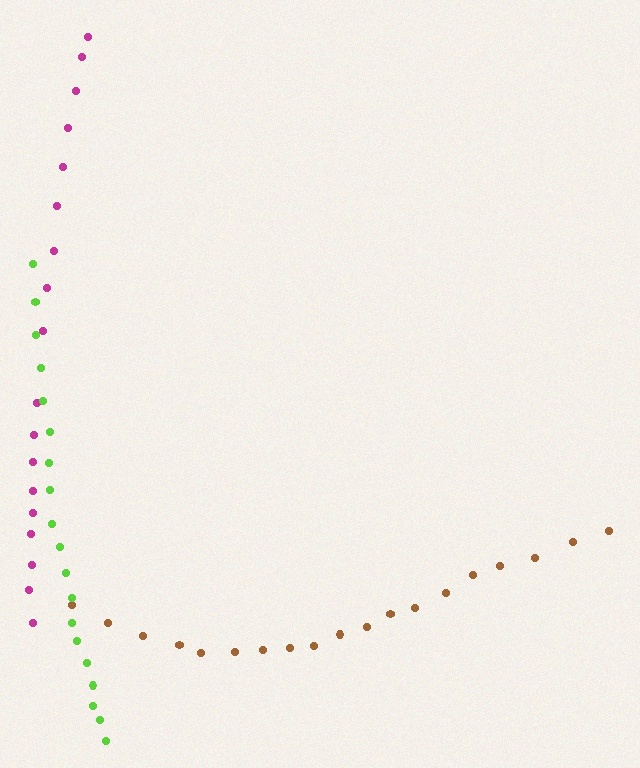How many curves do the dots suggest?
There are 3 distinct paths.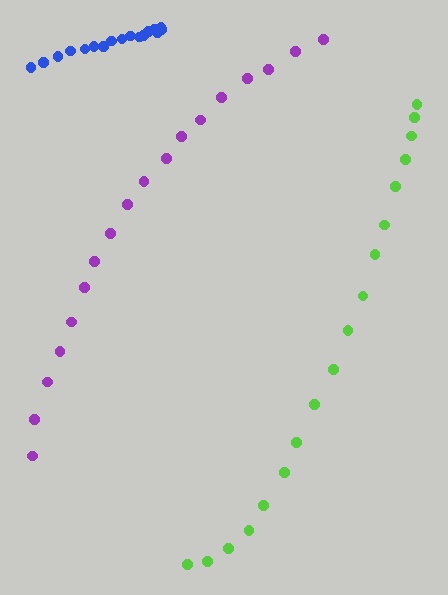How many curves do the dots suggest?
There are 3 distinct paths.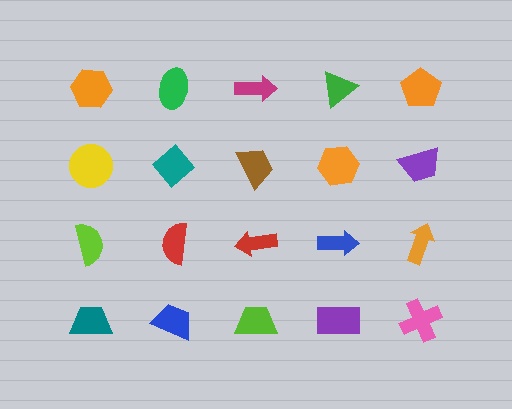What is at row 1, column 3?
A magenta arrow.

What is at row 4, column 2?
A blue trapezoid.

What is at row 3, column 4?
A blue arrow.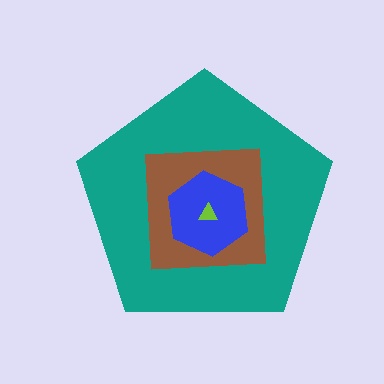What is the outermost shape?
The teal pentagon.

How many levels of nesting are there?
4.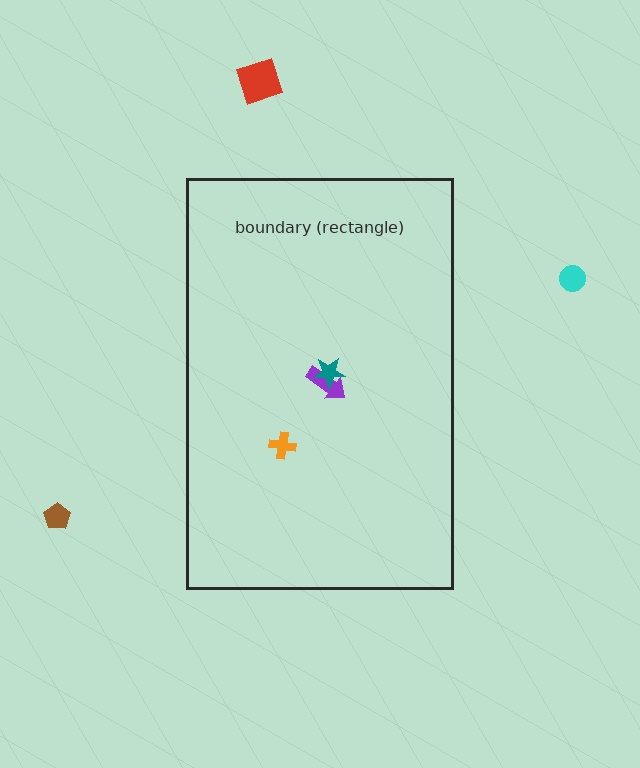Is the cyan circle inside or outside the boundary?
Outside.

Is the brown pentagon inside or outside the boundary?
Outside.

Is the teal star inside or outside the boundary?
Inside.